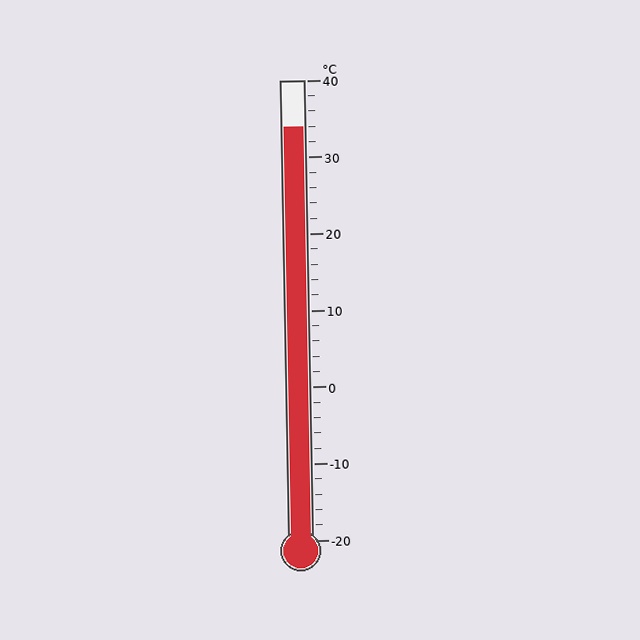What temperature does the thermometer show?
The thermometer shows approximately 34°C.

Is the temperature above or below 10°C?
The temperature is above 10°C.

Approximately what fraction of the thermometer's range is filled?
The thermometer is filled to approximately 90% of its range.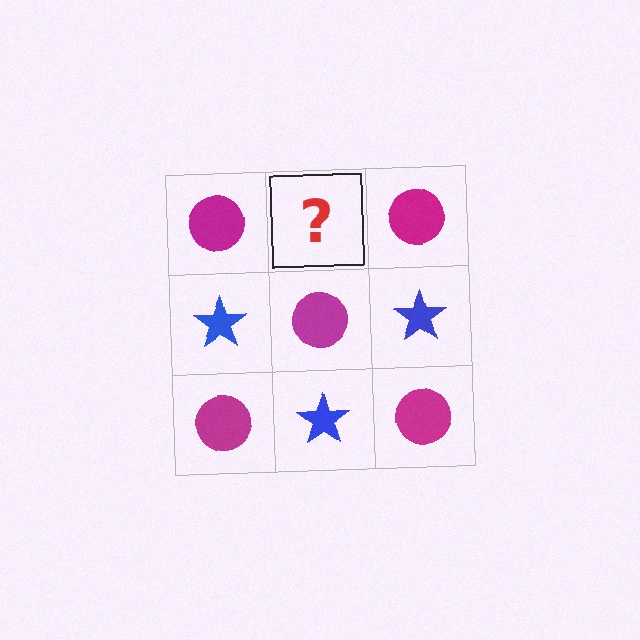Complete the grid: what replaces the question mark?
The question mark should be replaced with a blue star.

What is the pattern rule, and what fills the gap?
The rule is that it alternates magenta circle and blue star in a checkerboard pattern. The gap should be filled with a blue star.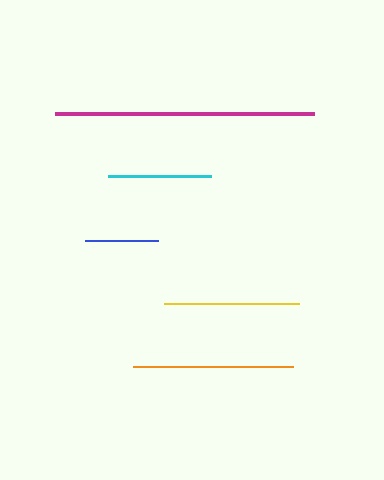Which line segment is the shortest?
The blue line is the shortest at approximately 72 pixels.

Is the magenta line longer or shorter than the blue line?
The magenta line is longer than the blue line.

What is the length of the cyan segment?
The cyan segment is approximately 103 pixels long.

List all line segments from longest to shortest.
From longest to shortest: magenta, orange, yellow, cyan, blue.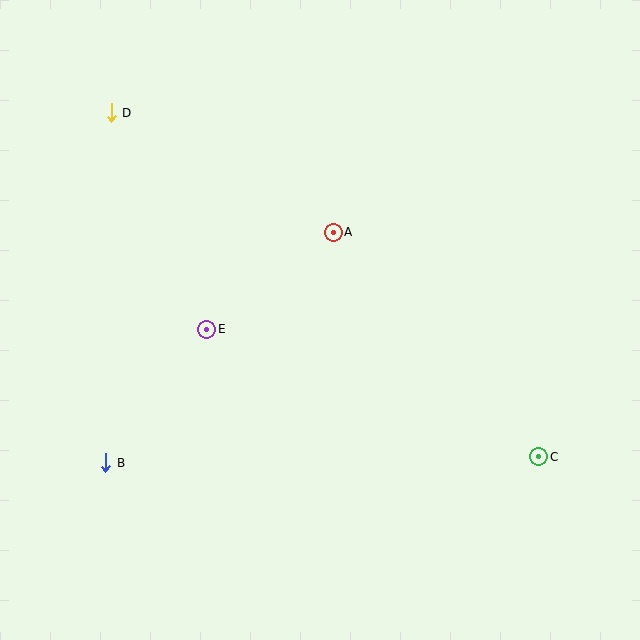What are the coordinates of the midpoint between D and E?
The midpoint between D and E is at (159, 221).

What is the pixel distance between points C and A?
The distance between C and A is 305 pixels.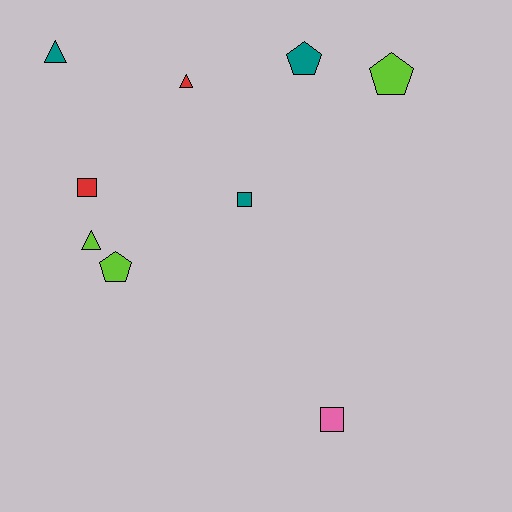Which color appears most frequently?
Lime, with 3 objects.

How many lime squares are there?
There are no lime squares.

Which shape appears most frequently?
Triangle, with 3 objects.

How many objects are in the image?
There are 9 objects.